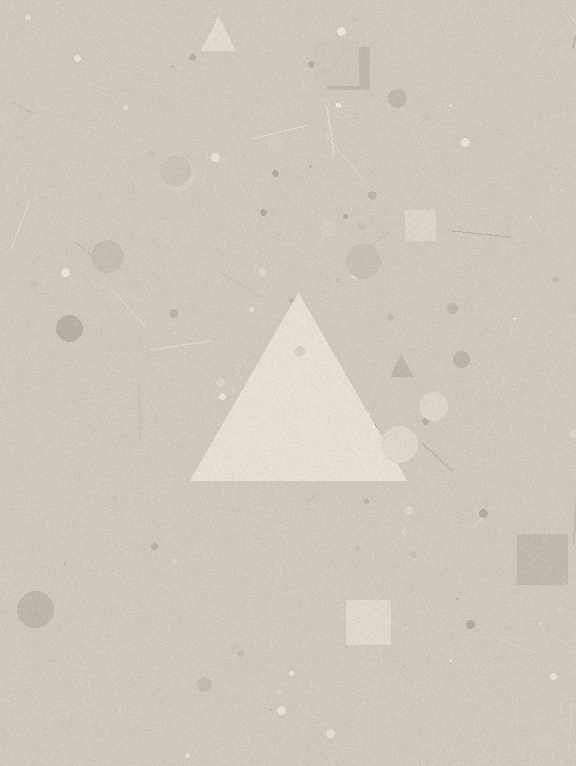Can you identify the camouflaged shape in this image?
The camouflaged shape is a triangle.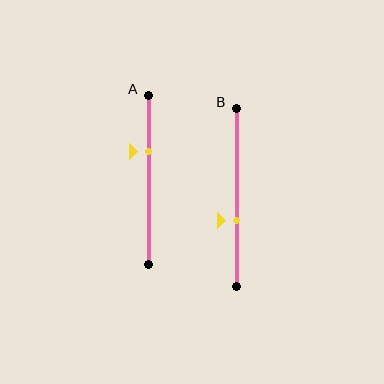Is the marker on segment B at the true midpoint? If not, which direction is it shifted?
No, the marker on segment B is shifted downward by about 13% of the segment length.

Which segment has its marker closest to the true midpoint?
Segment B has its marker closest to the true midpoint.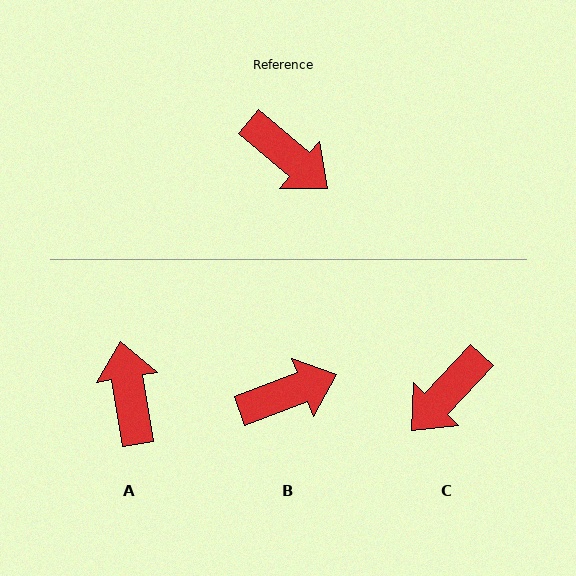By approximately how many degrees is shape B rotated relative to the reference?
Approximately 60 degrees counter-clockwise.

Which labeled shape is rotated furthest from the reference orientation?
A, about 140 degrees away.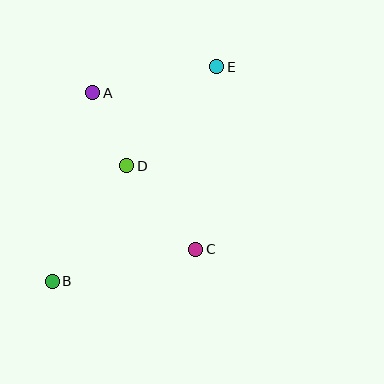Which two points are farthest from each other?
Points B and E are farthest from each other.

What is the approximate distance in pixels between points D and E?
The distance between D and E is approximately 134 pixels.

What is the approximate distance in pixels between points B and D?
The distance between B and D is approximately 137 pixels.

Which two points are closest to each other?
Points A and D are closest to each other.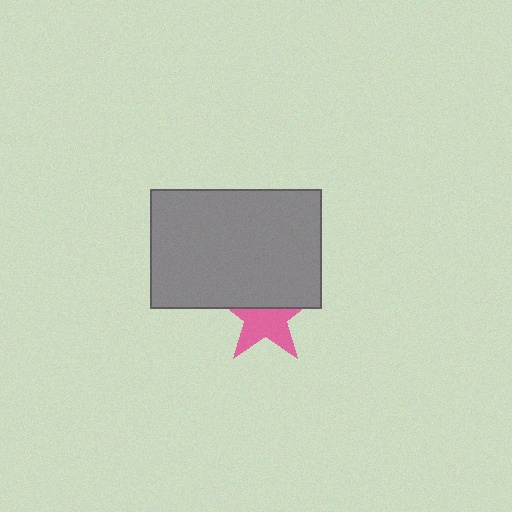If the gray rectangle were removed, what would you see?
You would see the complete pink star.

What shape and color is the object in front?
The object in front is a gray rectangle.